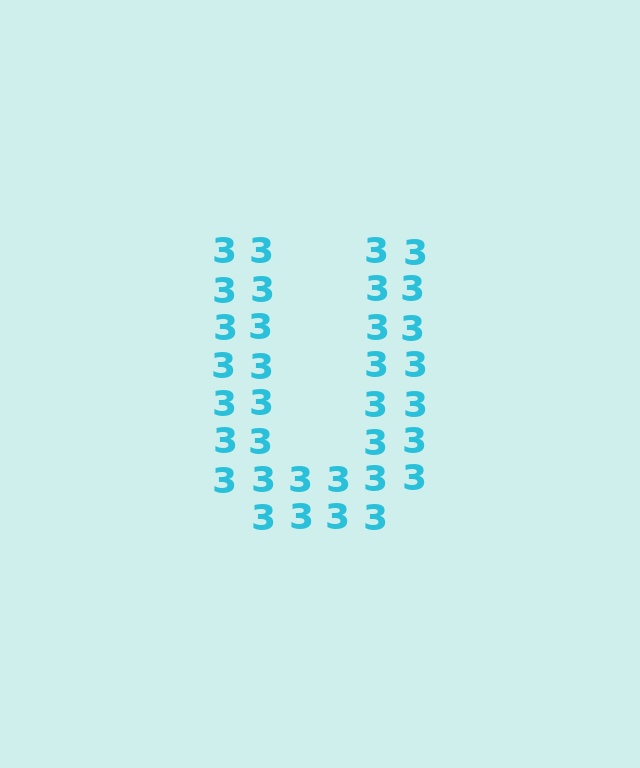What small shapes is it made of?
It is made of small digit 3's.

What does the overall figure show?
The overall figure shows the letter U.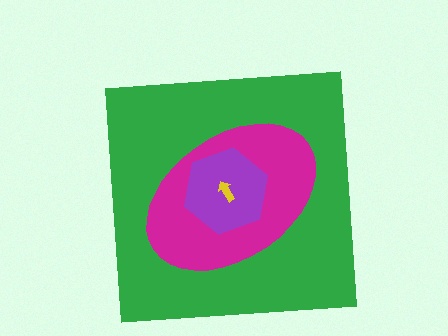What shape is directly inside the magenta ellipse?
The purple hexagon.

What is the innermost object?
The yellow arrow.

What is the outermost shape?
The green square.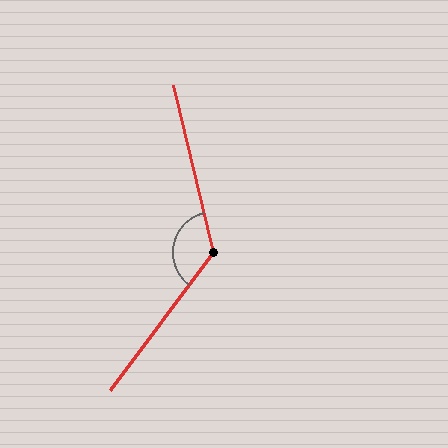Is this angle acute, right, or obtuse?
It is obtuse.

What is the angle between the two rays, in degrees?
Approximately 130 degrees.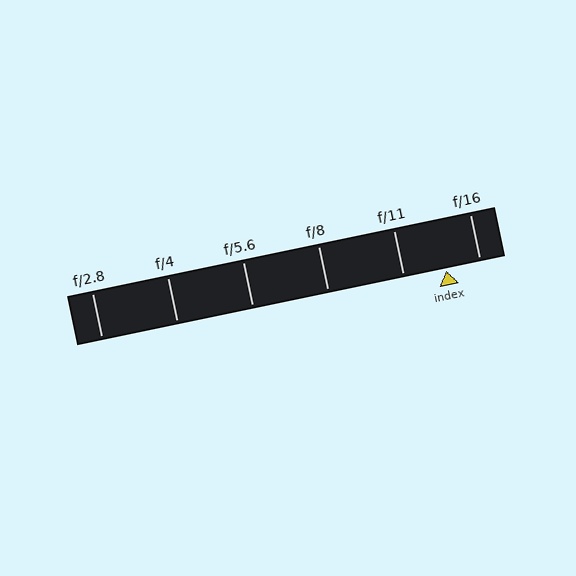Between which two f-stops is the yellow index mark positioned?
The index mark is between f/11 and f/16.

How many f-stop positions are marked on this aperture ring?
There are 6 f-stop positions marked.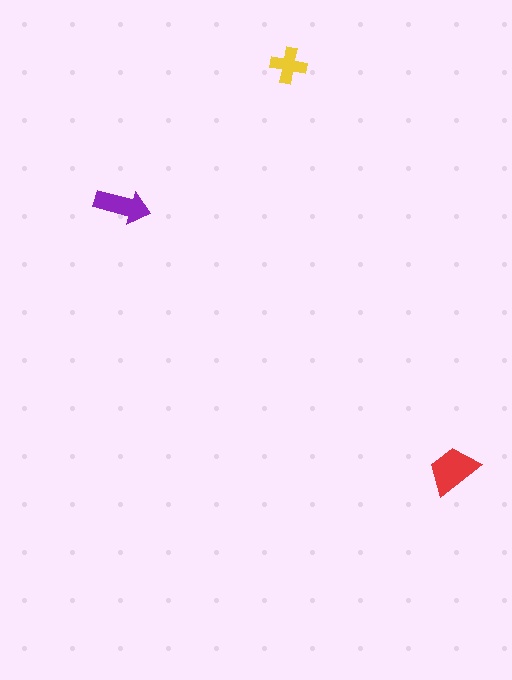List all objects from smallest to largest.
The yellow cross, the purple arrow, the red trapezoid.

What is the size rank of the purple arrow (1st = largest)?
2nd.